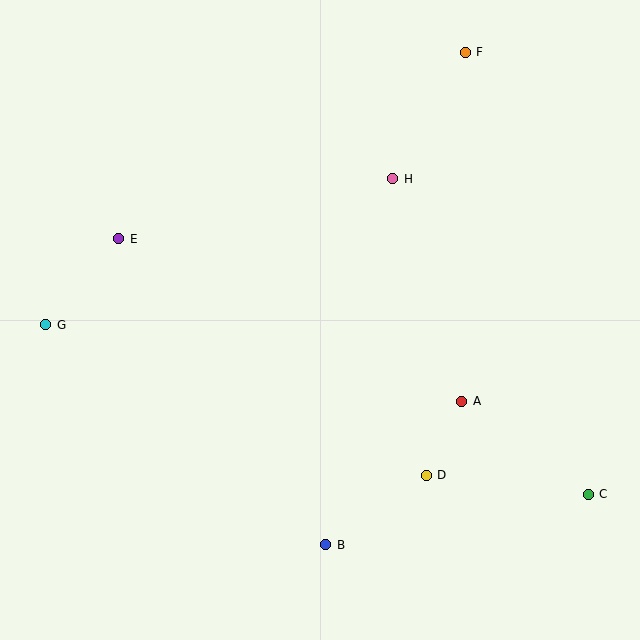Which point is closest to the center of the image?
Point H at (393, 179) is closest to the center.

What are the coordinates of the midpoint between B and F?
The midpoint between B and F is at (396, 299).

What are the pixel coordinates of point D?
Point D is at (426, 475).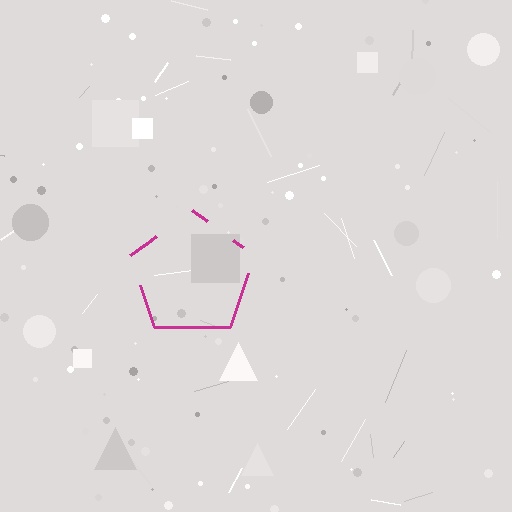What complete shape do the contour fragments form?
The contour fragments form a pentagon.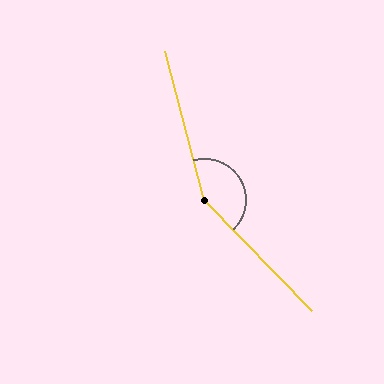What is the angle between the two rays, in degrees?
Approximately 150 degrees.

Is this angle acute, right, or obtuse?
It is obtuse.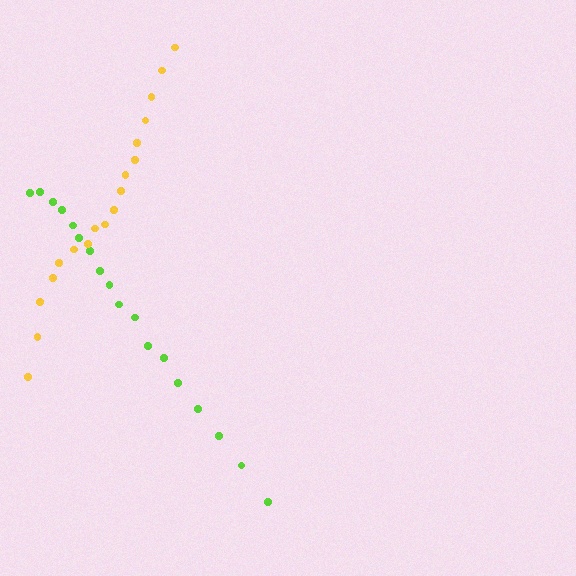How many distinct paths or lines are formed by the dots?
There are 2 distinct paths.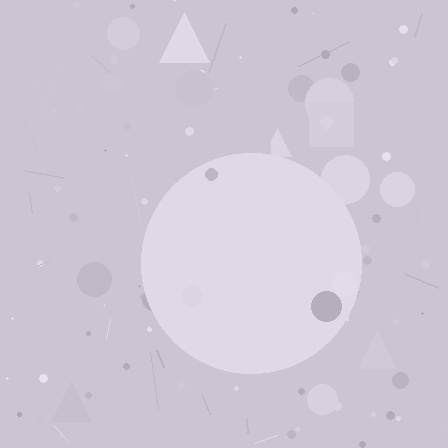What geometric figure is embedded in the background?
A circle is embedded in the background.